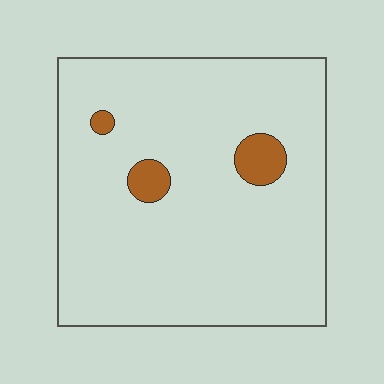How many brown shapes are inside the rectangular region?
3.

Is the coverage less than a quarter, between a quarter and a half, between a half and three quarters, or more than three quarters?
Less than a quarter.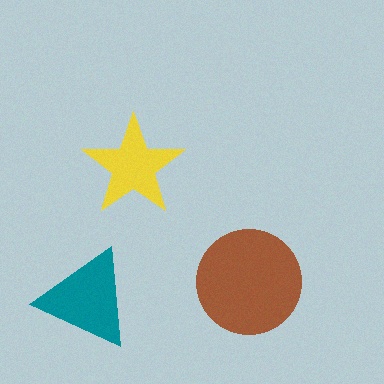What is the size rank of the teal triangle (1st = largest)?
2nd.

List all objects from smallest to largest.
The yellow star, the teal triangle, the brown circle.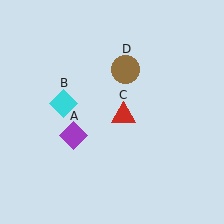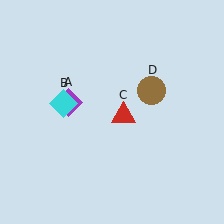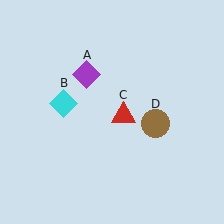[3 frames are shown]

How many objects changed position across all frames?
2 objects changed position: purple diamond (object A), brown circle (object D).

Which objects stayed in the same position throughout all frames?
Cyan diamond (object B) and red triangle (object C) remained stationary.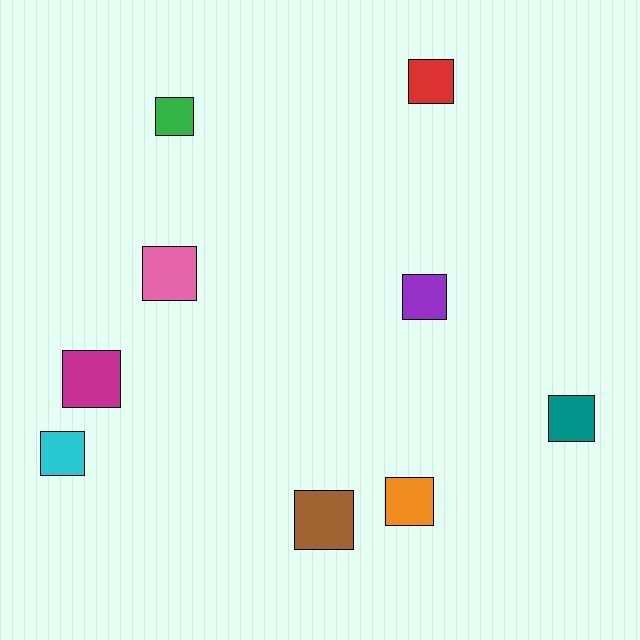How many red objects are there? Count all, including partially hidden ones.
There is 1 red object.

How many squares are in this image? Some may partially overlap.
There are 9 squares.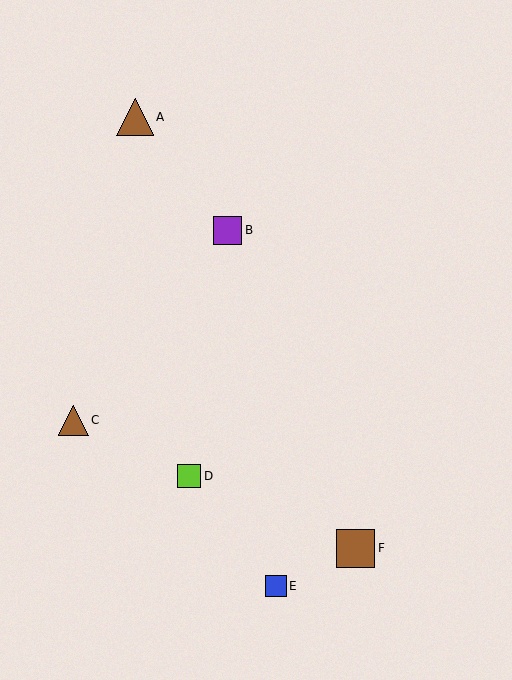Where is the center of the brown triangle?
The center of the brown triangle is at (73, 420).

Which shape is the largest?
The brown square (labeled F) is the largest.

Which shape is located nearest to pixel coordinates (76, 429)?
The brown triangle (labeled C) at (73, 420) is nearest to that location.